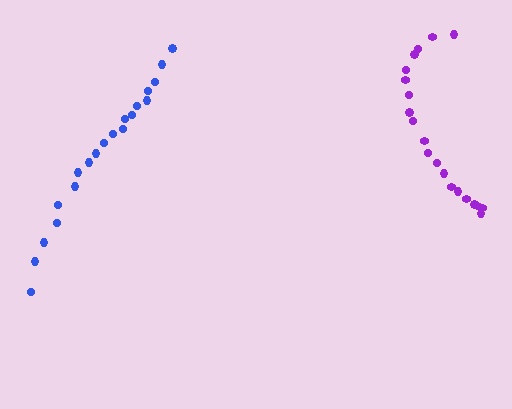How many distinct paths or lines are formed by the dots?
There are 2 distinct paths.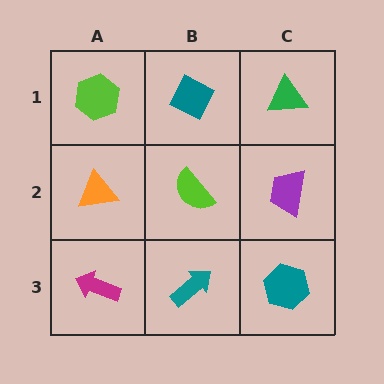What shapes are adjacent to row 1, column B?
A lime semicircle (row 2, column B), a lime hexagon (row 1, column A), a green triangle (row 1, column C).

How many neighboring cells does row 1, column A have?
2.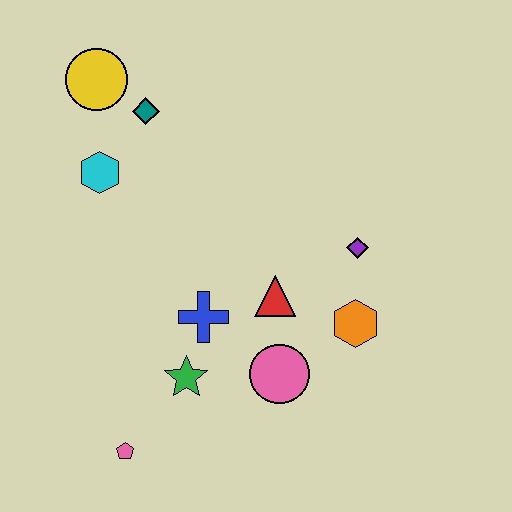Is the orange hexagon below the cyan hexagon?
Yes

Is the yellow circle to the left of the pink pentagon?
Yes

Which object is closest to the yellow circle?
The teal diamond is closest to the yellow circle.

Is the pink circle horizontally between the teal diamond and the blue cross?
No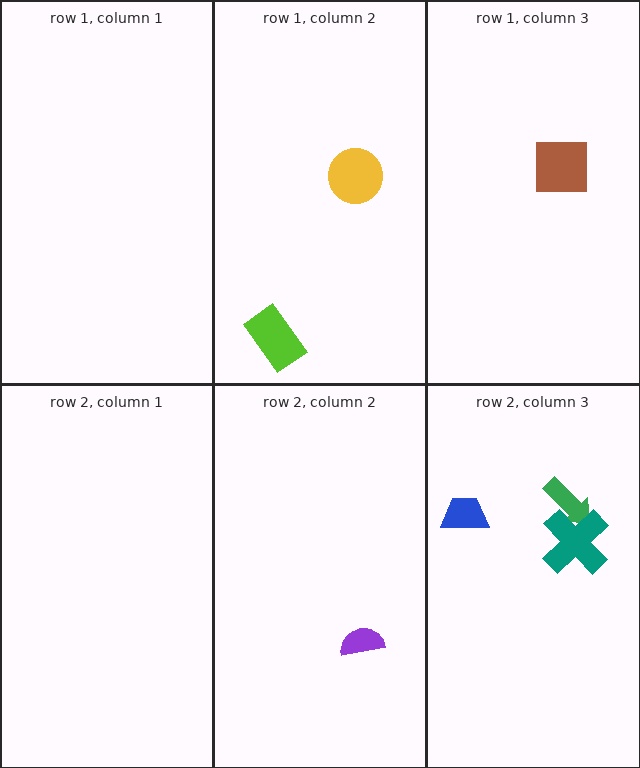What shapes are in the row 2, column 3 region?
The green arrow, the teal cross, the blue trapezoid.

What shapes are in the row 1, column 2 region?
The lime rectangle, the yellow circle.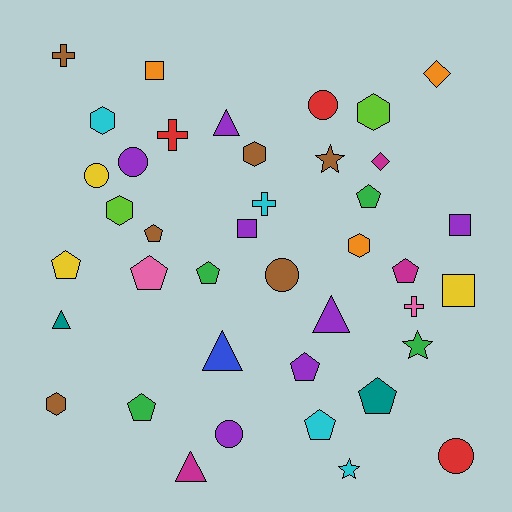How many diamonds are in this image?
There are 2 diamonds.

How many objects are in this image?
There are 40 objects.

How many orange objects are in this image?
There are 3 orange objects.